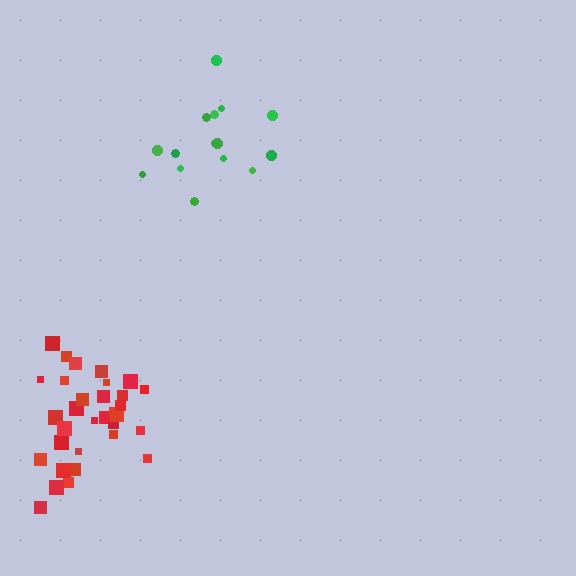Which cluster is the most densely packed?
Red.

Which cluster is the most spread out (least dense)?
Green.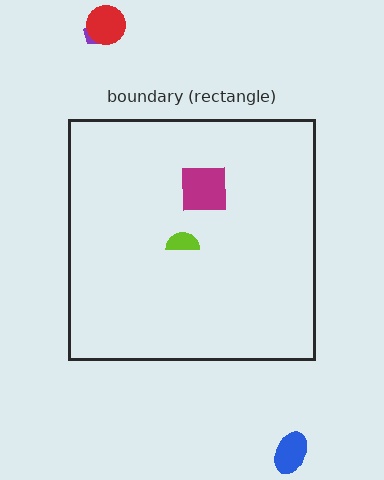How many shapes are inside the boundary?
2 inside, 3 outside.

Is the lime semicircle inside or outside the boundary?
Inside.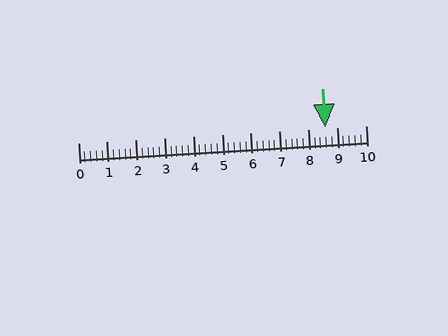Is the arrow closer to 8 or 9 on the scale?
The arrow is closer to 9.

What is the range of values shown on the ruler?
The ruler shows values from 0 to 10.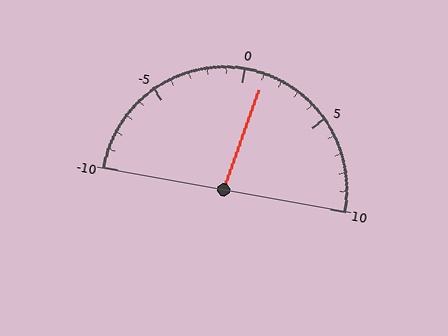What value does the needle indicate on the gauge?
The needle indicates approximately 1.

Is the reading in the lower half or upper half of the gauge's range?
The reading is in the upper half of the range (-10 to 10).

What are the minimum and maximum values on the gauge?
The gauge ranges from -10 to 10.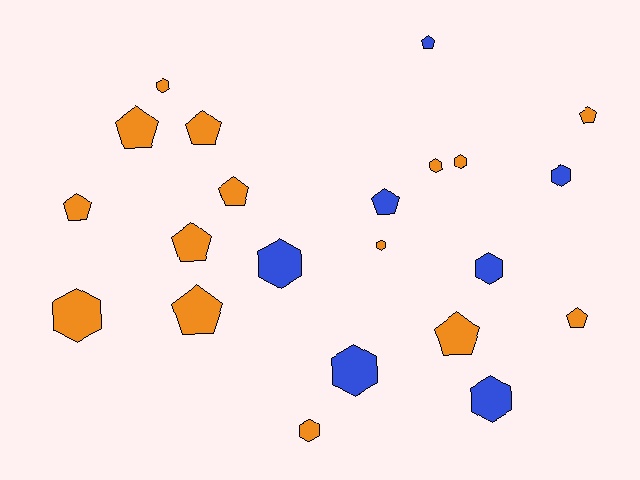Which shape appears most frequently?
Hexagon, with 11 objects.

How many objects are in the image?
There are 22 objects.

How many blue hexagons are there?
There are 5 blue hexagons.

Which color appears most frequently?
Orange, with 15 objects.